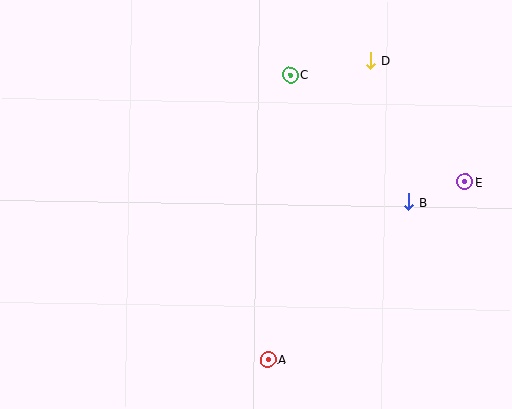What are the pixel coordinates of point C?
Point C is at (290, 75).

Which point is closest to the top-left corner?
Point C is closest to the top-left corner.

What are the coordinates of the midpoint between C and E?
The midpoint between C and E is at (378, 128).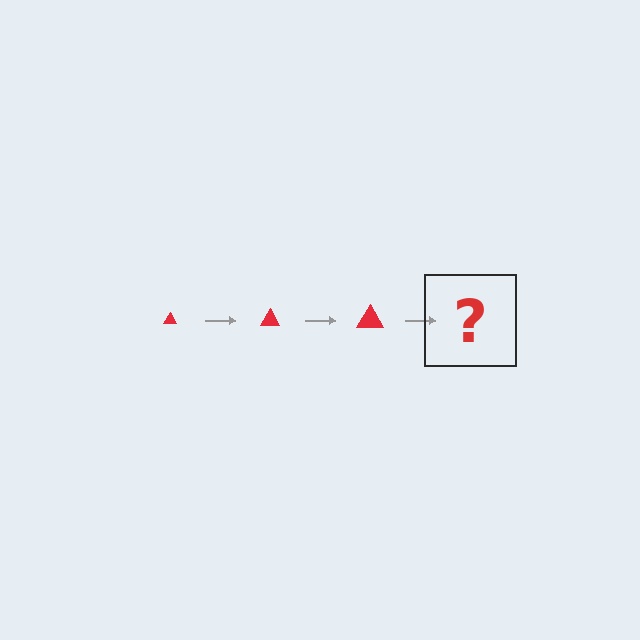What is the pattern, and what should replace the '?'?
The pattern is that the triangle gets progressively larger each step. The '?' should be a red triangle, larger than the previous one.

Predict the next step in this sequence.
The next step is a red triangle, larger than the previous one.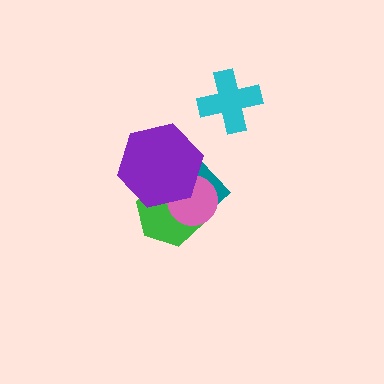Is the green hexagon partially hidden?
Yes, it is partially covered by another shape.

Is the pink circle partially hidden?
Yes, it is partially covered by another shape.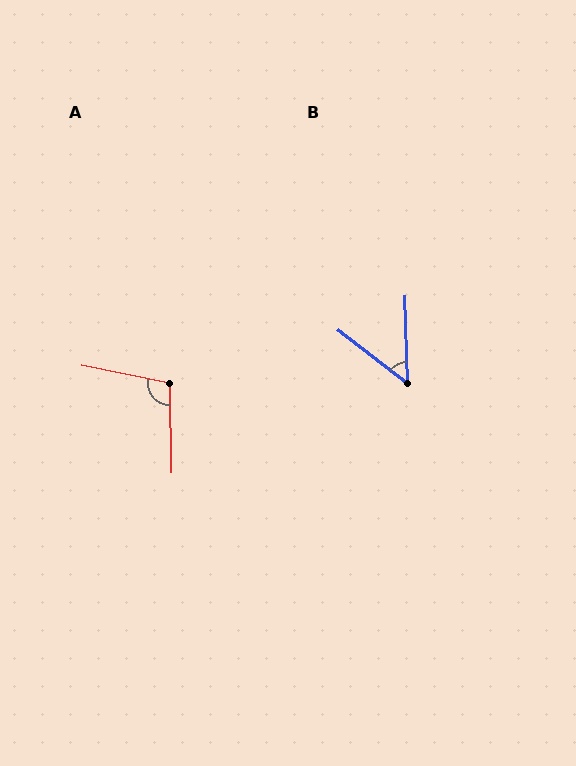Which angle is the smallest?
B, at approximately 51 degrees.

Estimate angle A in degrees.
Approximately 102 degrees.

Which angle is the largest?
A, at approximately 102 degrees.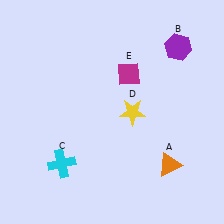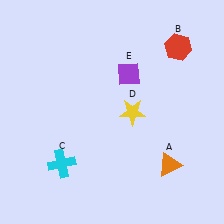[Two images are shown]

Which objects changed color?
B changed from purple to red. E changed from magenta to purple.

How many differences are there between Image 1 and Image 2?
There are 2 differences between the two images.